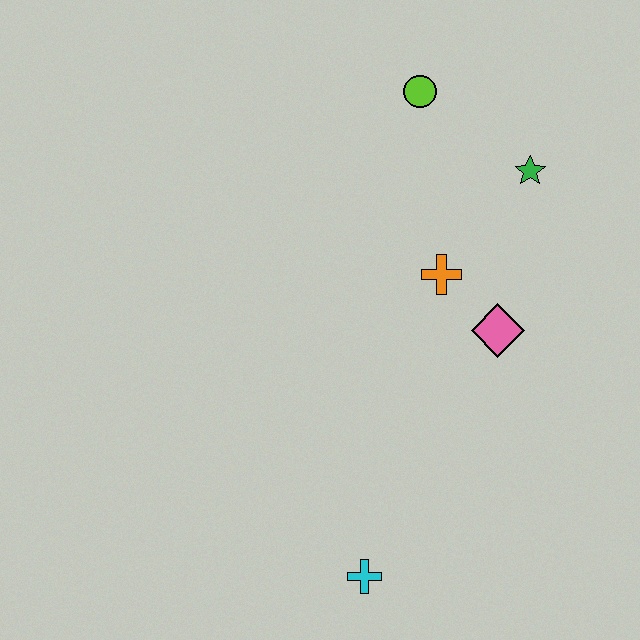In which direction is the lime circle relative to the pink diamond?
The lime circle is above the pink diamond.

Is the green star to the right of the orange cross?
Yes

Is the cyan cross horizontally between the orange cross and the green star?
No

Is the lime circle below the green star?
No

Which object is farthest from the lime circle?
The cyan cross is farthest from the lime circle.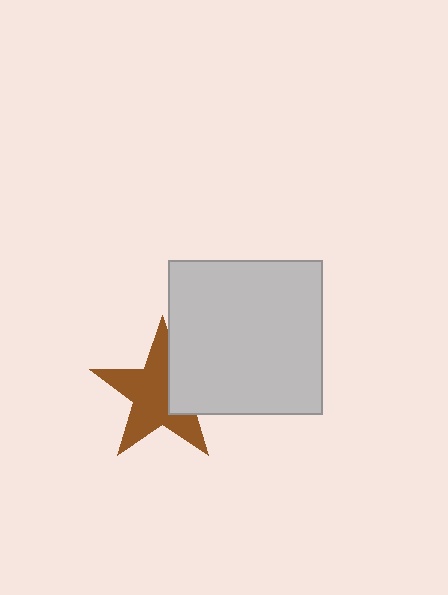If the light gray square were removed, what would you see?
You would see the complete brown star.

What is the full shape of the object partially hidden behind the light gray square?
The partially hidden object is a brown star.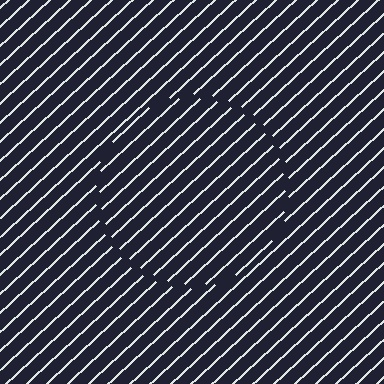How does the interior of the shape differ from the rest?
The interior of the shape contains the same grating, shifted by half a period — the contour is defined by the phase discontinuity where line-ends from the inner and outer gratings abut.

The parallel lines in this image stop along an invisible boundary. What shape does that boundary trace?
An illusory circle. The interior of the shape contains the same grating, shifted by half a period — the contour is defined by the phase discontinuity where line-ends from the inner and outer gratings abut.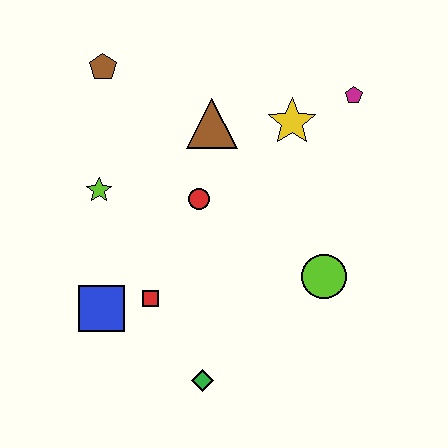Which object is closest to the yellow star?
The magenta pentagon is closest to the yellow star.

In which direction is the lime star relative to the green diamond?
The lime star is above the green diamond.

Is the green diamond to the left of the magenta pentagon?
Yes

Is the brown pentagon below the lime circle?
No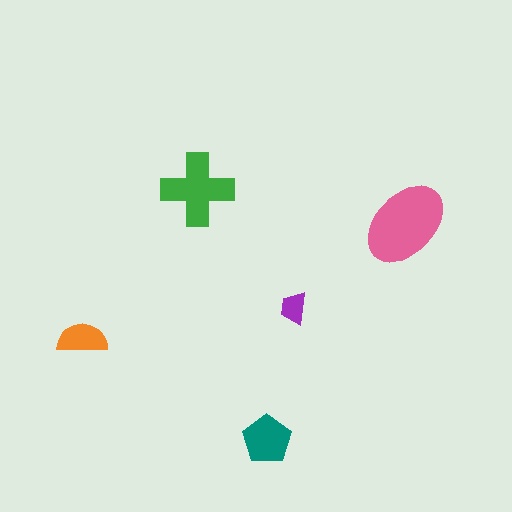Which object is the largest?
The pink ellipse.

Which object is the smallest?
The purple trapezoid.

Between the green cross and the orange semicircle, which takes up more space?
The green cross.